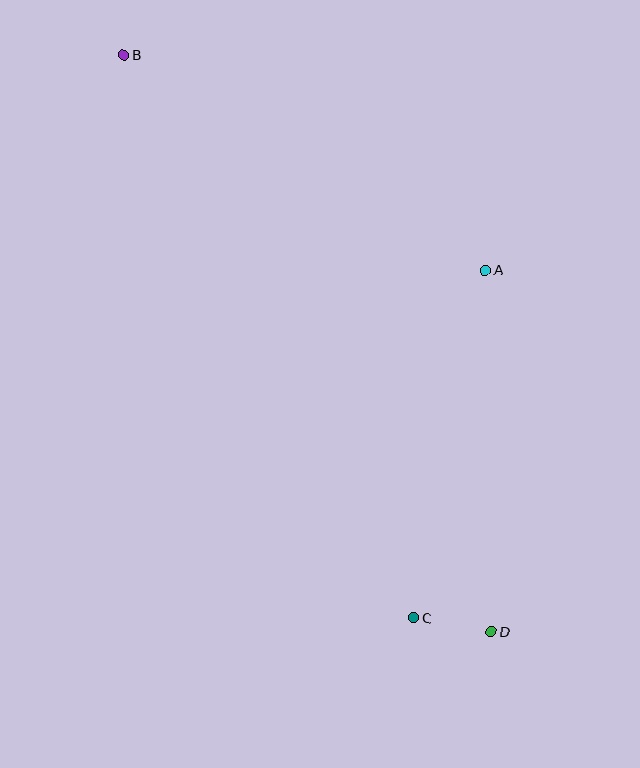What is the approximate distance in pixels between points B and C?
The distance between B and C is approximately 633 pixels.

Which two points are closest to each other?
Points C and D are closest to each other.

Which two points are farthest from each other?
Points B and D are farthest from each other.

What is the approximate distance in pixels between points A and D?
The distance between A and D is approximately 362 pixels.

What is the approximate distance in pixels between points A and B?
The distance between A and B is approximately 420 pixels.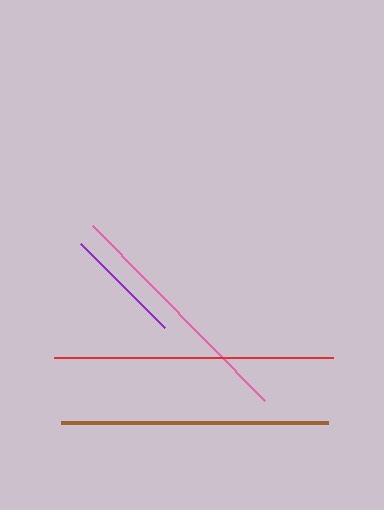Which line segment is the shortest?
The purple line is the shortest at approximately 119 pixels.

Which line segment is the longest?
The red line is the longest at approximately 280 pixels.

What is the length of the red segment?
The red segment is approximately 280 pixels long.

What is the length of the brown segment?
The brown segment is approximately 267 pixels long.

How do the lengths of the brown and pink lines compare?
The brown and pink lines are approximately the same length.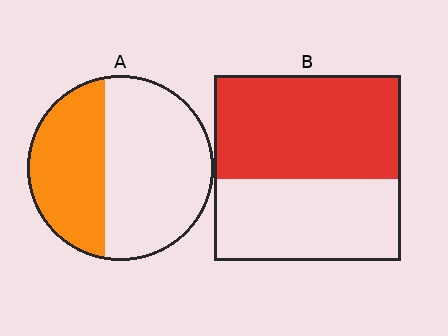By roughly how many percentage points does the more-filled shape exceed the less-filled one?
By roughly 15 percentage points (B over A).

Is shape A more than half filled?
No.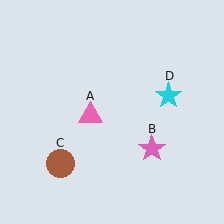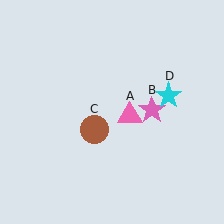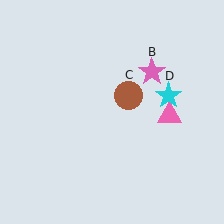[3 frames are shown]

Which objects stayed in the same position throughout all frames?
Cyan star (object D) remained stationary.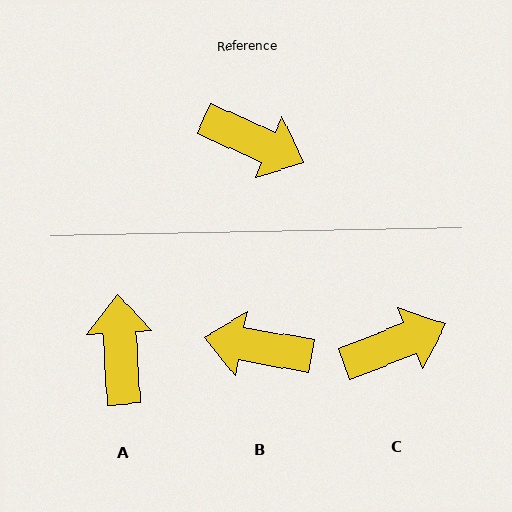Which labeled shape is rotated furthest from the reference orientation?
B, about 166 degrees away.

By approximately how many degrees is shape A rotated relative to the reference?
Approximately 117 degrees counter-clockwise.